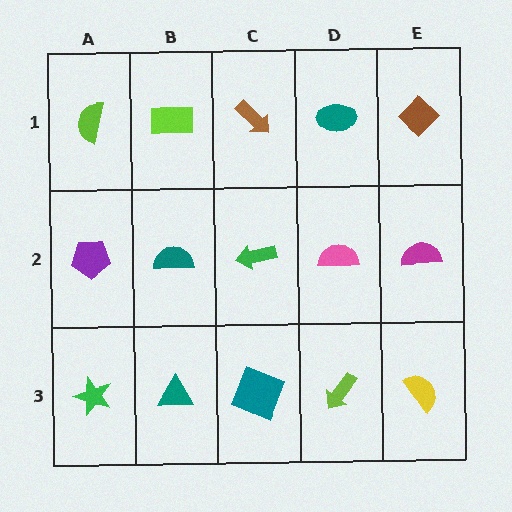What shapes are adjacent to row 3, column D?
A pink semicircle (row 2, column D), a teal square (row 3, column C), a yellow semicircle (row 3, column E).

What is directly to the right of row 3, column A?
A teal triangle.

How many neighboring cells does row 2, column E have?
3.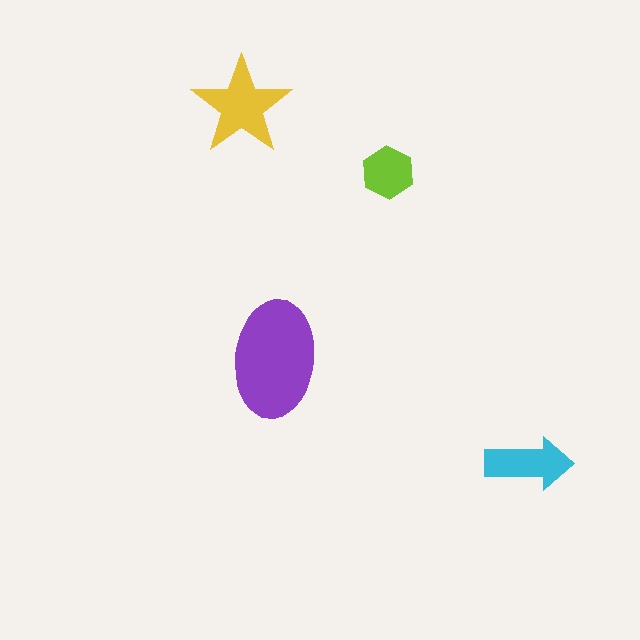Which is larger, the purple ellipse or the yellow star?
The purple ellipse.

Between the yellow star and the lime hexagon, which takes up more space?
The yellow star.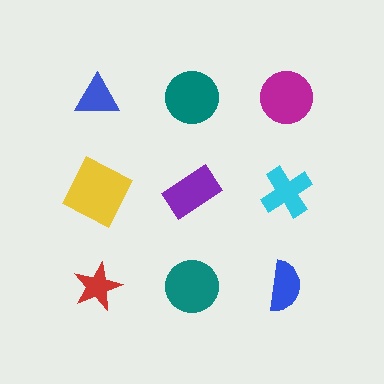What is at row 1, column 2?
A teal circle.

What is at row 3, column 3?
A blue semicircle.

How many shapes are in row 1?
3 shapes.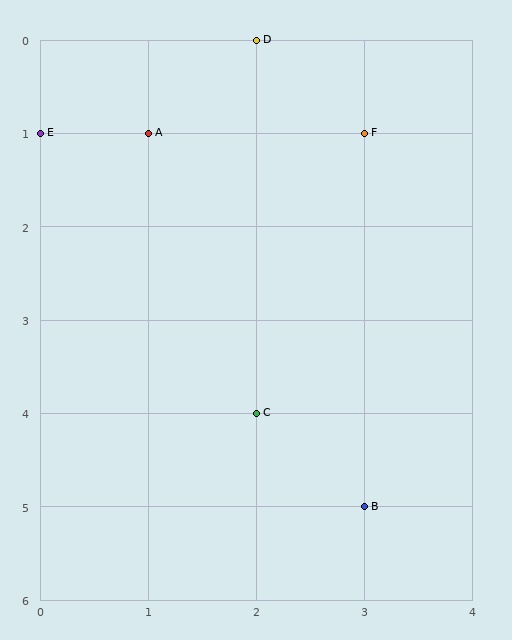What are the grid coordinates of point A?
Point A is at grid coordinates (1, 1).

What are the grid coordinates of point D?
Point D is at grid coordinates (2, 0).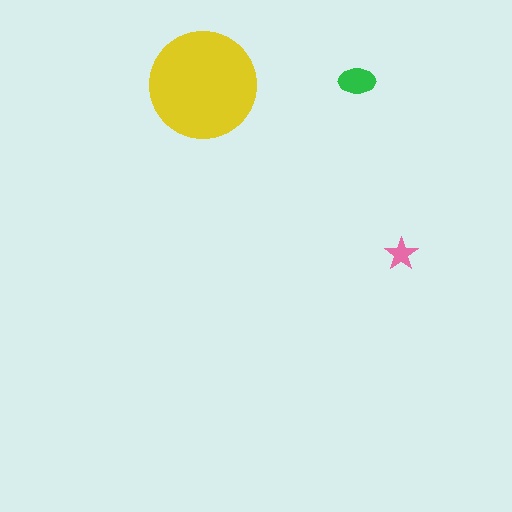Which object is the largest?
The yellow circle.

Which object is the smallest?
The pink star.